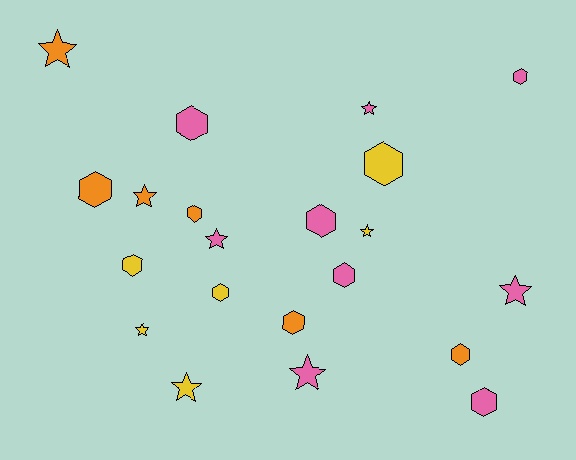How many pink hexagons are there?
There are 5 pink hexagons.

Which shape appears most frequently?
Hexagon, with 12 objects.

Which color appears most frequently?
Pink, with 9 objects.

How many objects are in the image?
There are 21 objects.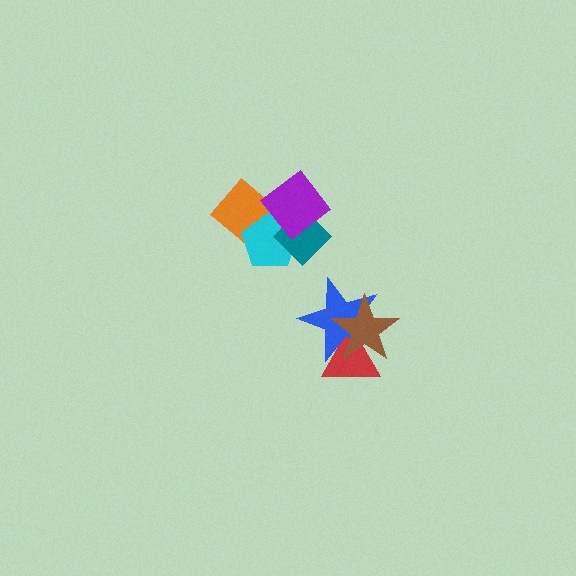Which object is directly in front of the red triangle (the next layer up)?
The blue star is directly in front of the red triangle.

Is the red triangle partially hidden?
Yes, it is partially covered by another shape.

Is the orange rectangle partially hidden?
Yes, it is partially covered by another shape.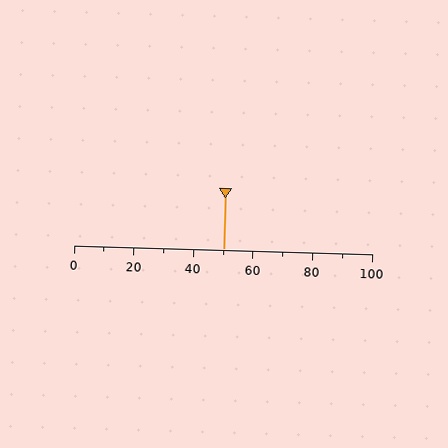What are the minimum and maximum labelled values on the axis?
The axis runs from 0 to 100.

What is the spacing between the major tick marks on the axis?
The major ticks are spaced 20 apart.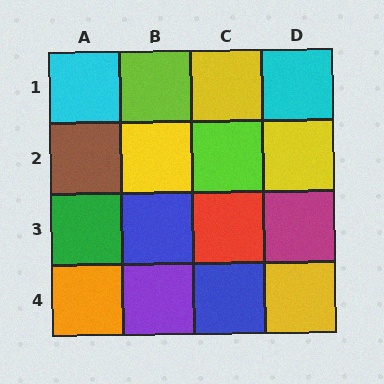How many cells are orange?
1 cell is orange.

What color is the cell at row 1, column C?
Yellow.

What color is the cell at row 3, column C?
Red.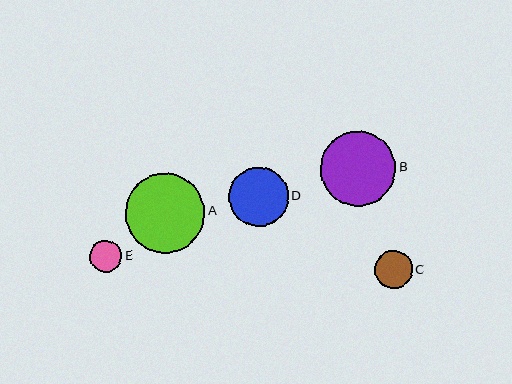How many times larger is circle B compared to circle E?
Circle B is approximately 2.3 times the size of circle E.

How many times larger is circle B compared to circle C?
Circle B is approximately 2.0 times the size of circle C.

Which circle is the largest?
Circle A is the largest with a size of approximately 80 pixels.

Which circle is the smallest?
Circle E is the smallest with a size of approximately 32 pixels.